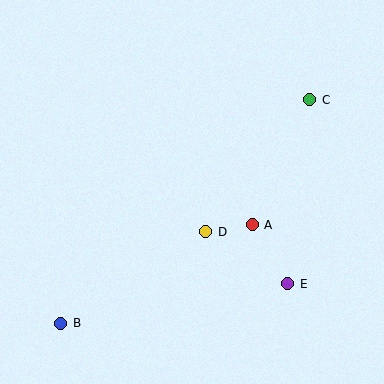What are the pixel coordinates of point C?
Point C is at (310, 100).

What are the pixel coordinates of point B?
Point B is at (61, 323).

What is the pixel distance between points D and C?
The distance between D and C is 168 pixels.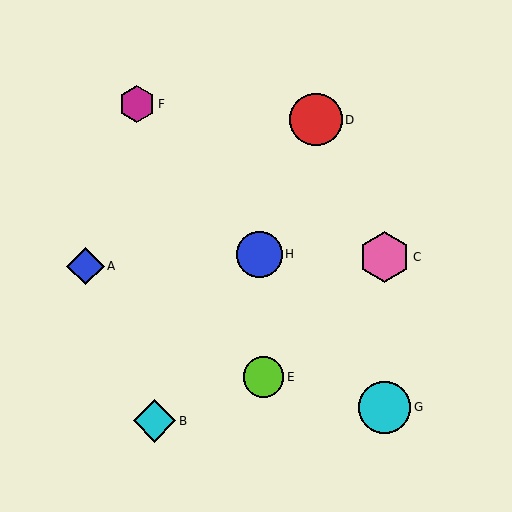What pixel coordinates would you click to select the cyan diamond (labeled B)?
Click at (154, 421) to select the cyan diamond B.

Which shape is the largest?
The red circle (labeled D) is the largest.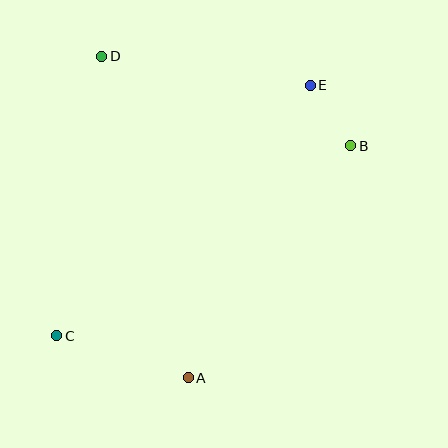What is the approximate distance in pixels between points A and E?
The distance between A and E is approximately 317 pixels.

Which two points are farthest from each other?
Points C and E are farthest from each other.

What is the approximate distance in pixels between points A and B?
The distance between A and B is approximately 284 pixels.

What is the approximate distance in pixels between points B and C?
The distance between B and C is approximately 350 pixels.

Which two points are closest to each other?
Points B and E are closest to each other.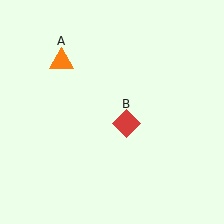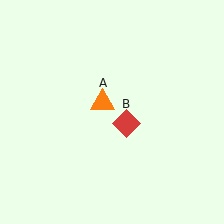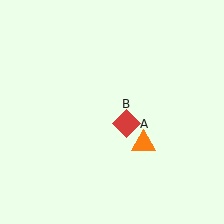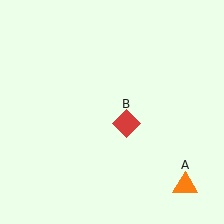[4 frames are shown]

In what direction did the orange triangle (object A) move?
The orange triangle (object A) moved down and to the right.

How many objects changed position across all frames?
1 object changed position: orange triangle (object A).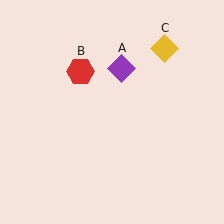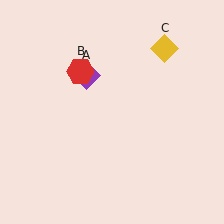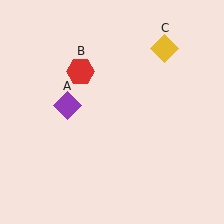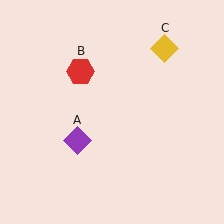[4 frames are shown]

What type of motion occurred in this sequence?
The purple diamond (object A) rotated counterclockwise around the center of the scene.